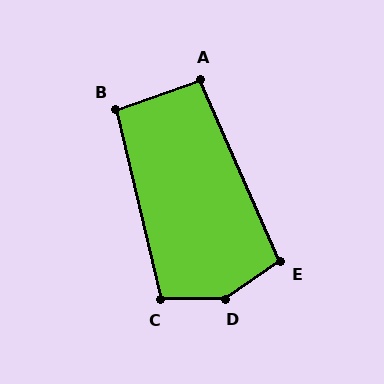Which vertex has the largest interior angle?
D, at approximately 146 degrees.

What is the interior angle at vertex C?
Approximately 103 degrees (obtuse).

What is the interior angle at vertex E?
Approximately 101 degrees (obtuse).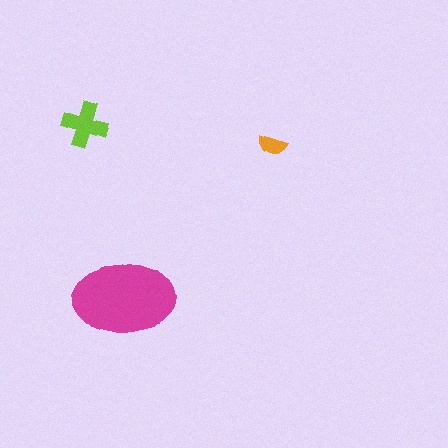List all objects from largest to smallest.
The magenta ellipse, the lime cross, the orange semicircle.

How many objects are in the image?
There are 3 objects in the image.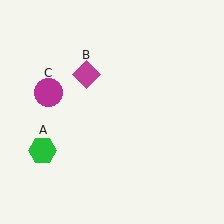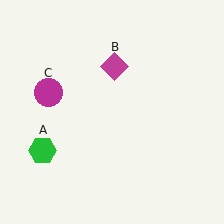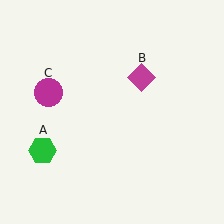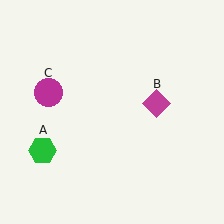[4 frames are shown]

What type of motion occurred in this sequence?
The magenta diamond (object B) rotated clockwise around the center of the scene.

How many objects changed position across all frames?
1 object changed position: magenta diamond (object B).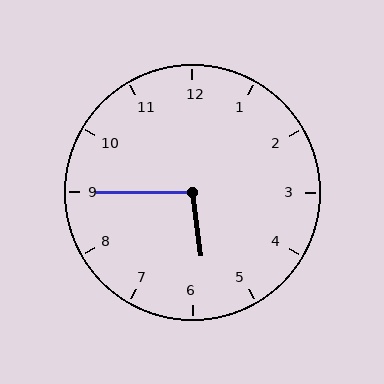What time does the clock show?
5:45.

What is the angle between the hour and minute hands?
Approximately 98 degrees.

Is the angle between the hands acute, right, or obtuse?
It is obtuse.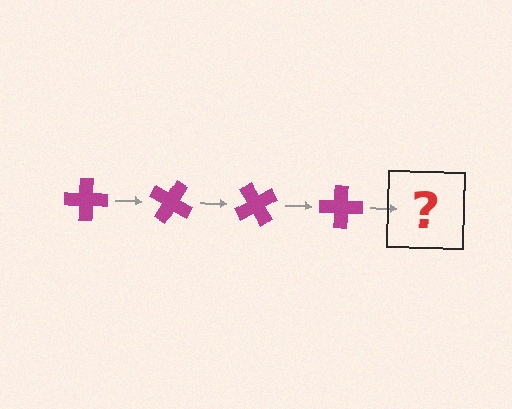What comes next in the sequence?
The next element should be a magenta cross rotated 120 degrees.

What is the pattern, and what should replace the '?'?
The pattern is that the cross rotates 30 degrees each step. The '?' should be a magenta cross rotated 120 degrees.